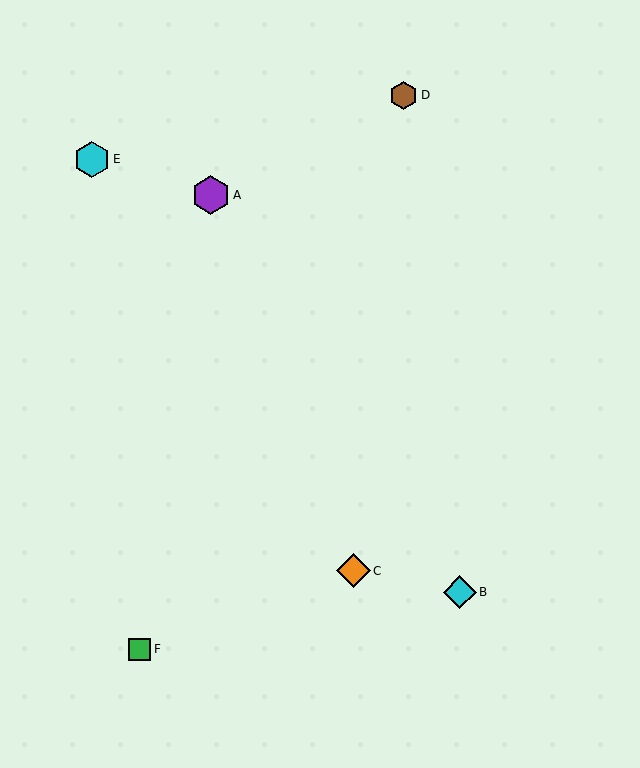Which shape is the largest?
The purple hexagon (labeled A) is the largest.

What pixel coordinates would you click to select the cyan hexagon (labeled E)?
Click at (92, 159) to select the cyan hexagon E.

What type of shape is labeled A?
Shape A is a purple hexagon.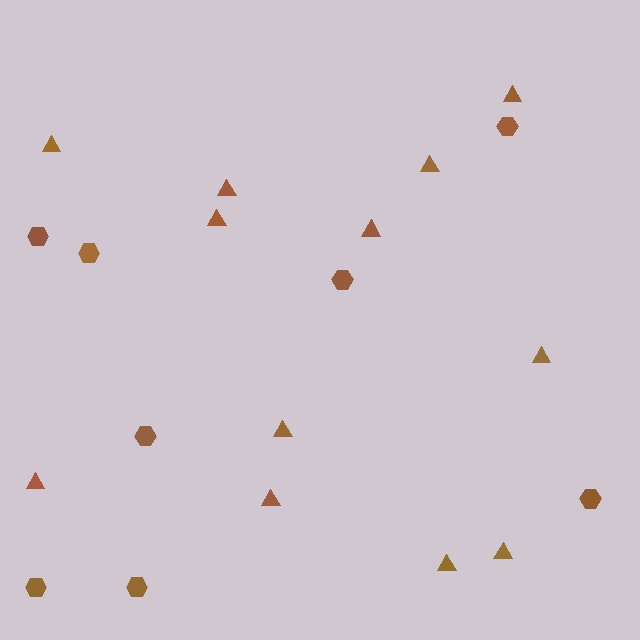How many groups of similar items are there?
There are 2 groups: one group of hexagons (8) and one group of triangles (12).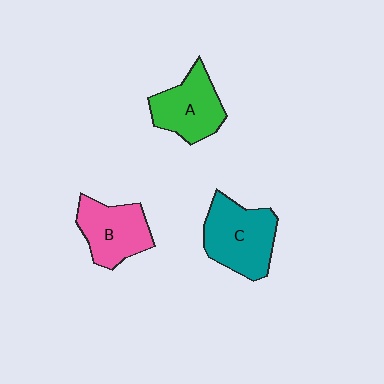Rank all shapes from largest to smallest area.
From largest to smallest: C (teal), B (pink), A (green).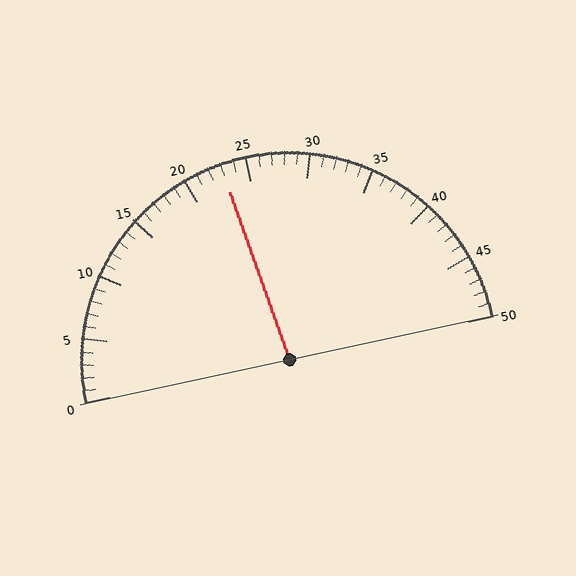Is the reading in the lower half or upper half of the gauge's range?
The reading is in the lower half of the range (0 to 50).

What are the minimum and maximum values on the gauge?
The gauge ranges from 0 to 50.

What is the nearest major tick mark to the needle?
The nearest major tick mark is 25.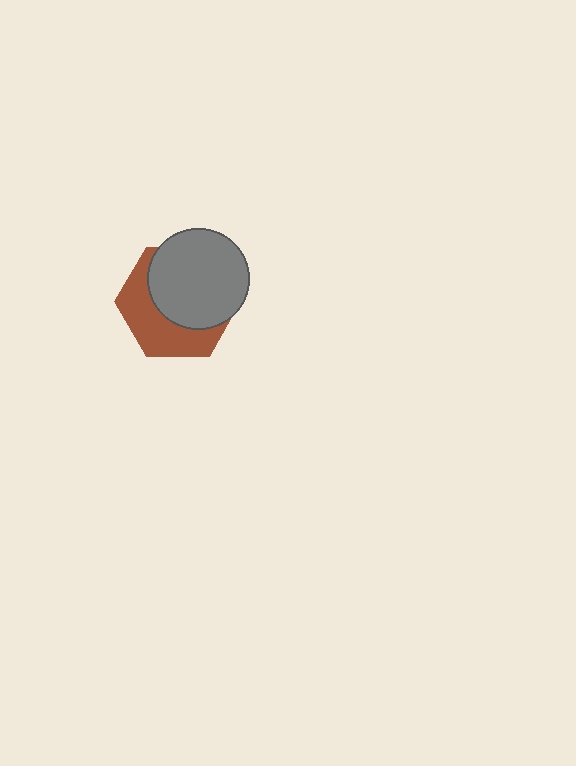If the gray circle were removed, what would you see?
You would see the complete brown hexagon.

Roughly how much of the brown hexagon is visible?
A small part of it is visible (roughly 43%).